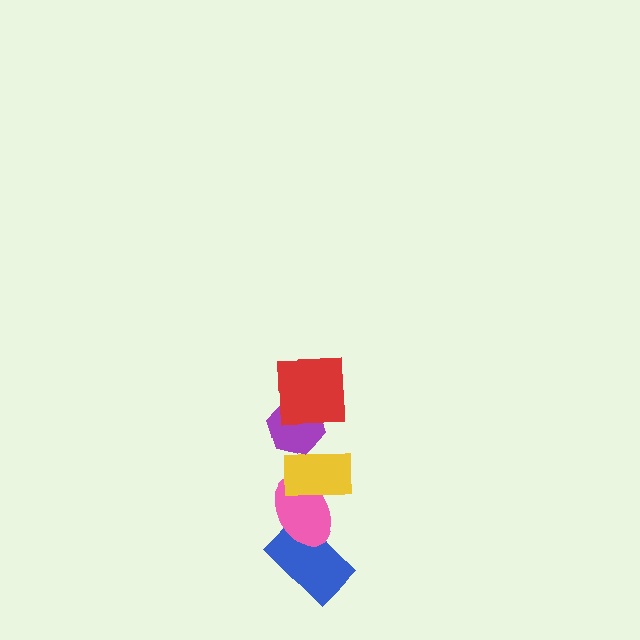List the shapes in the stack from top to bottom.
From top to bottom: the red square, the purple hexagon, the yellow rectangle, the pink ellipse, the blue rectangle.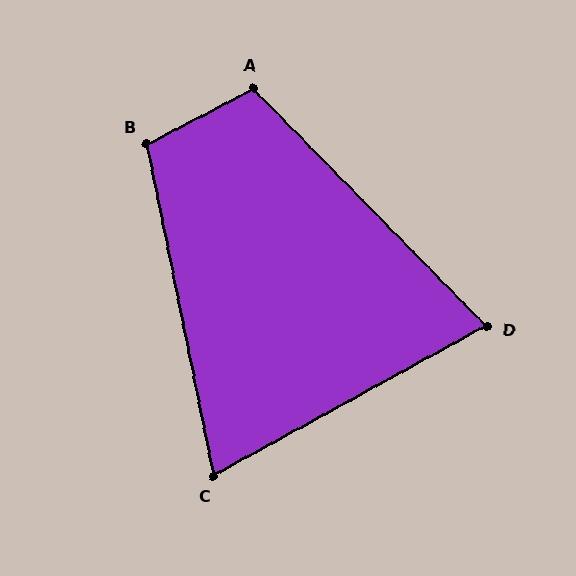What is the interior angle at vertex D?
Approximately 74 degrees (acute).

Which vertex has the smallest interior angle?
C, at approximately 73 degrees.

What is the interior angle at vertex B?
Approximately 106 degrees (obtuse).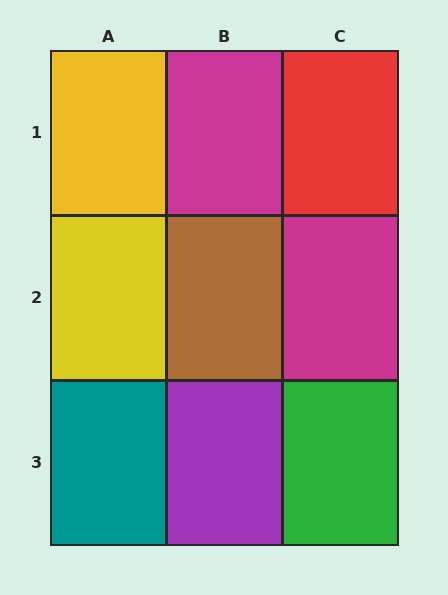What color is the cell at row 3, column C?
Green.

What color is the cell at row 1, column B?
Magenta.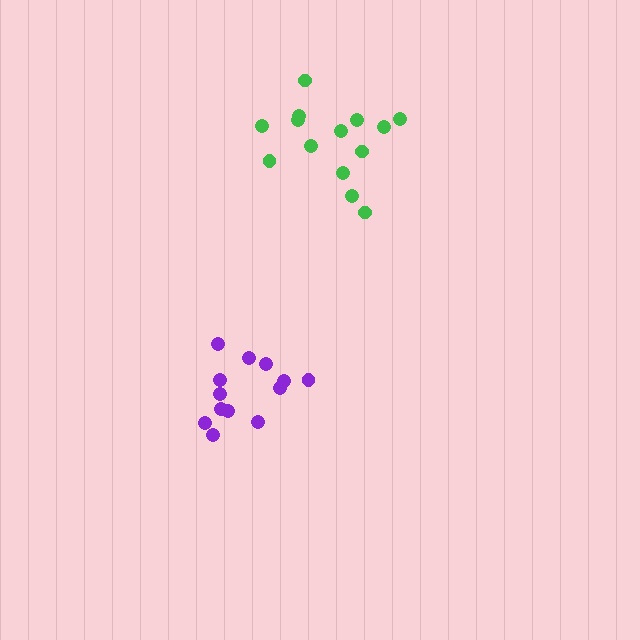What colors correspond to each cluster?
The clusters are colored: green, purple.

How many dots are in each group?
Group 1: 14 dots, Group 2: 13 dots (27 total).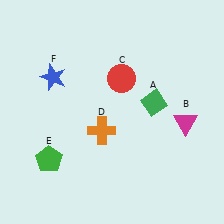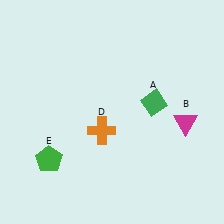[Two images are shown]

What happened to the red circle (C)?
The red circle (C) was removed in Image 2. It was in the top-right area of Image 1.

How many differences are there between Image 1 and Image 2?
There are 2 differences between the two images.